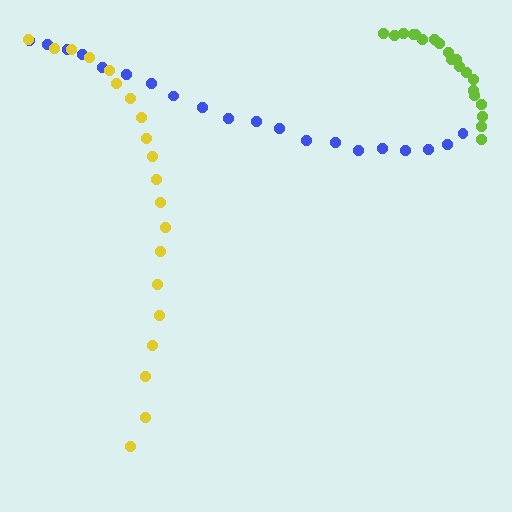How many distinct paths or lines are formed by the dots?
There are 3 distinct paths.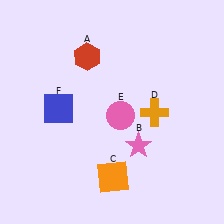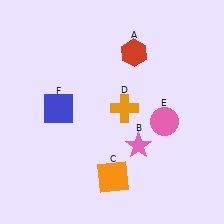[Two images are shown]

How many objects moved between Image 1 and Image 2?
3 objects moved between the two images.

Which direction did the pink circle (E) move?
The pink circle (E) moved right.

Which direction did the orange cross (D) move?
The orange cross (D) moved left.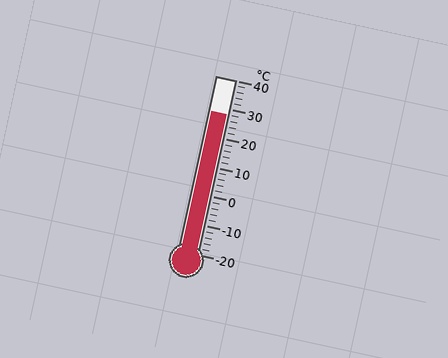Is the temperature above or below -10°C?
The temperature is above -10°C.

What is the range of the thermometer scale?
The thermometer scale ranges from -20°C to 40°C.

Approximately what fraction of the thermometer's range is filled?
The thermometer is filled to approximately 80% of its range.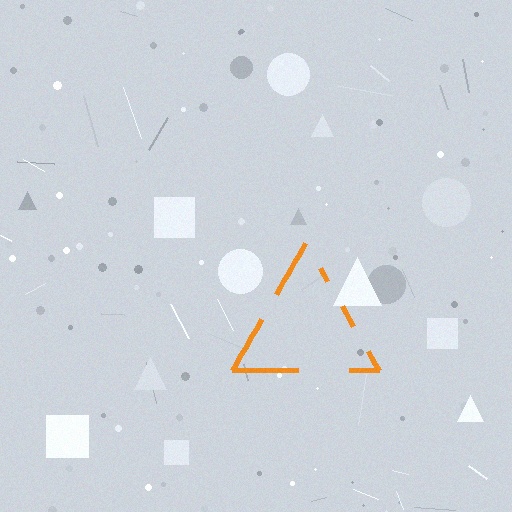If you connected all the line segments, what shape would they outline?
They would outline a triangle.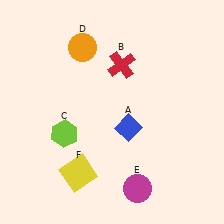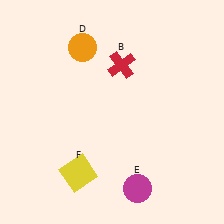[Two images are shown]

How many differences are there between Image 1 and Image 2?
There are 2 differences between the two images.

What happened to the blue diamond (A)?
The blue diamond (A) was removed in Image 2. It was in the bottom-right area of Image 1.